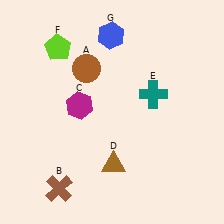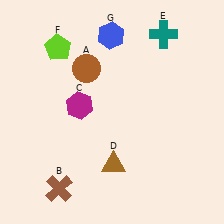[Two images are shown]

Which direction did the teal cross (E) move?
The teal cross (E) moved up.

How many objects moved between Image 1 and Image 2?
1 object moved between the two images.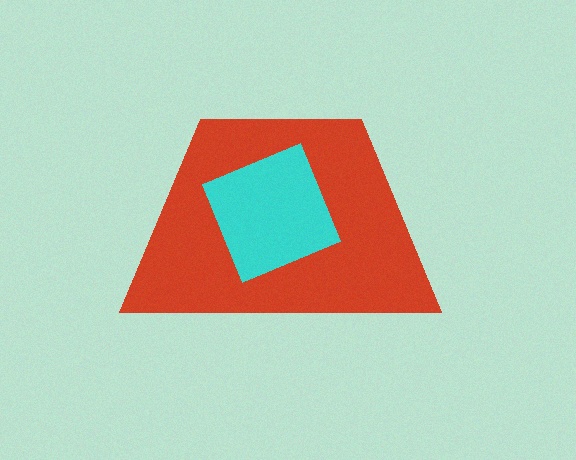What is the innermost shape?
The cyan diamond.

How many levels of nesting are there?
2.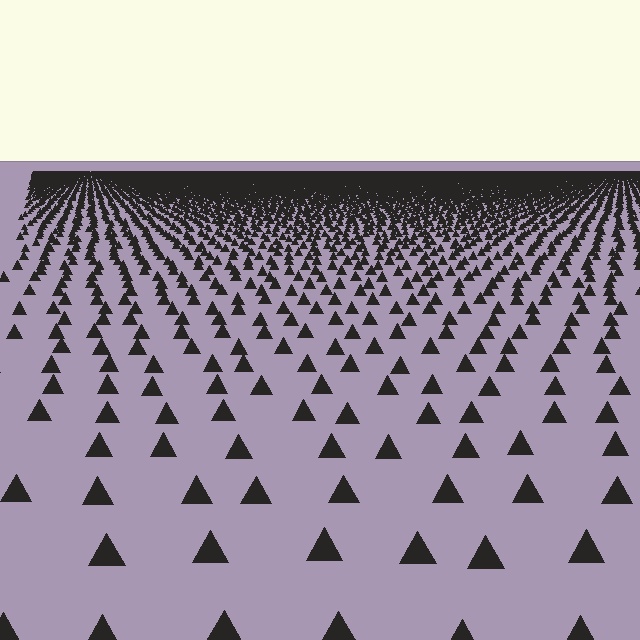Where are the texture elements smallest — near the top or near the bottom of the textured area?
Near the top.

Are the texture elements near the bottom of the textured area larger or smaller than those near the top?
Larger. Near the bottom, elements are closer to the viewer and appear at a bigger on-screen size.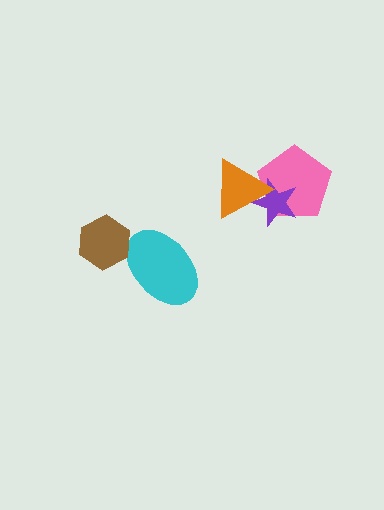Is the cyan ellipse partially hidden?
Yes, it is partially covered by another shape.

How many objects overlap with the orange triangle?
2 objects overlap with the orange triangle.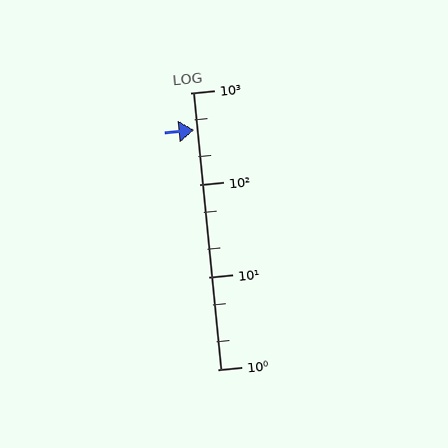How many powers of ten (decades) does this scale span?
The scale spans 3 decades, from 1 to 1000.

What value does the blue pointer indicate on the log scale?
The pointer indicates approximately 390.